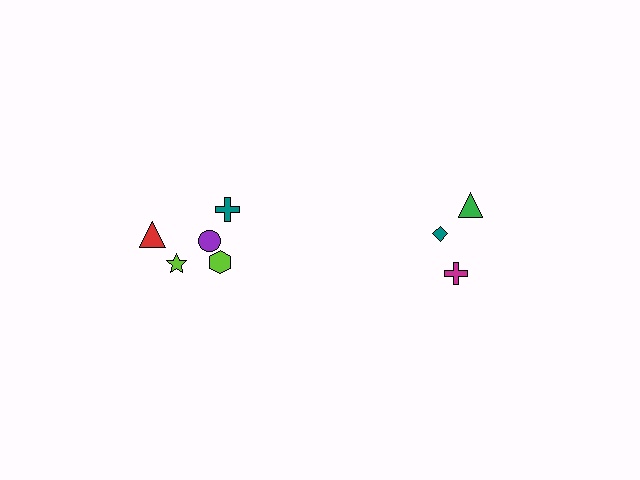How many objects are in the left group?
There are 5 objects.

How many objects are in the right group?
There are 3 objects.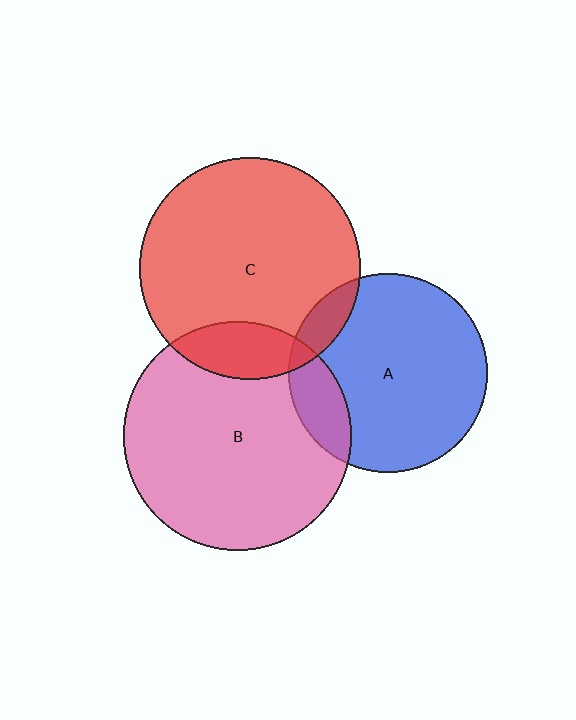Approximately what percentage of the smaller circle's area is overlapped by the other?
Approximately 15%.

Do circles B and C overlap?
Yes.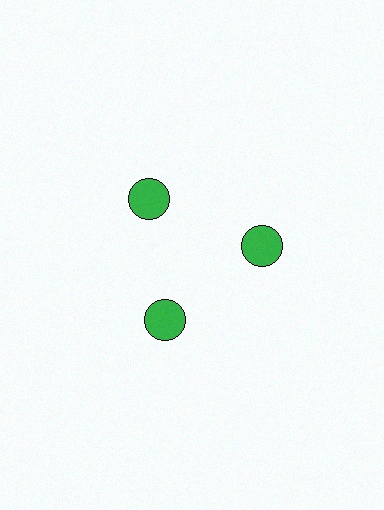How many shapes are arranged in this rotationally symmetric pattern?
There are 3 shapes, arranged in 3 groups of 1.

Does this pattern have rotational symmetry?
Yes, this pattern has 3-fold rotational symmetry. It looks the same after rotating 120 degrees around the center.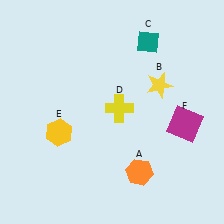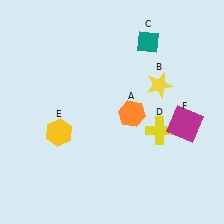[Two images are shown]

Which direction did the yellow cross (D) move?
The yellow cross (D) moved right.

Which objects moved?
The objects that moved are: the orange hexagon (A), the yellow cross (D).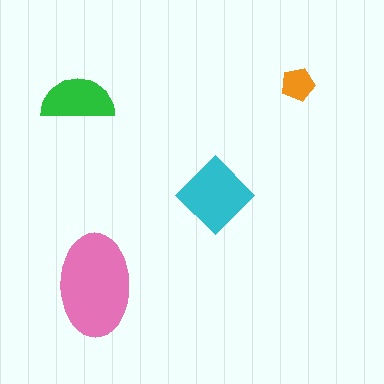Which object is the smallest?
The orange pentagon.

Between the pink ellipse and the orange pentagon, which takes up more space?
The pink ellipse.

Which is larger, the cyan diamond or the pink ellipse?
The pink ellipse.